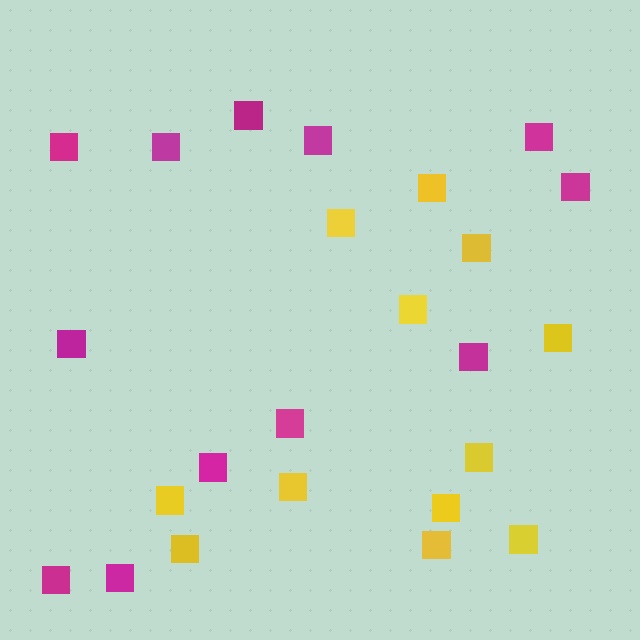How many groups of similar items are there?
There are 2 groups: one group of magenta squares (12) and one group of yellow squares (12).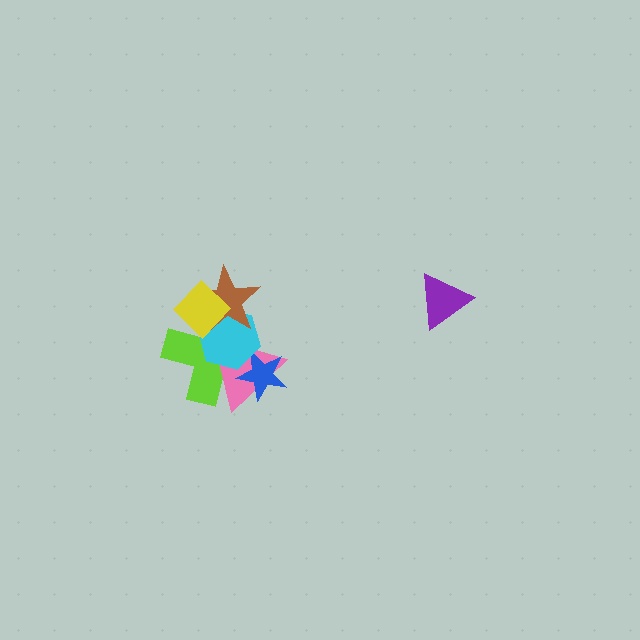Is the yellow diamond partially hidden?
No, no other shape covers it.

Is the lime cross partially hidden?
Yes, it is partially covered by another shape.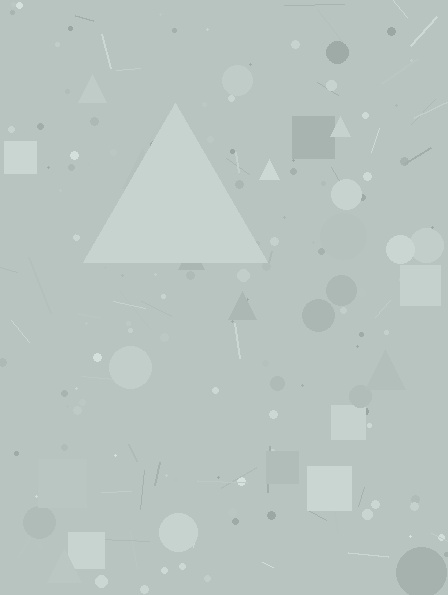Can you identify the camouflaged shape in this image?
The camouflaged shape is a triangle.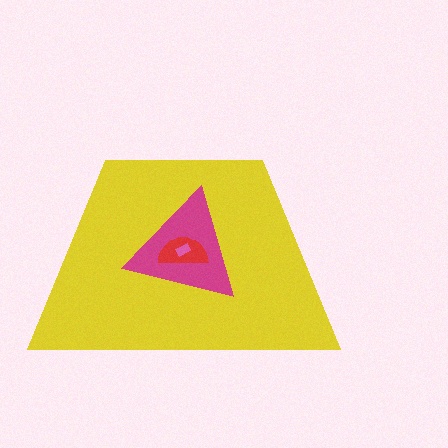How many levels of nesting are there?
4.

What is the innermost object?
The pink rectangle.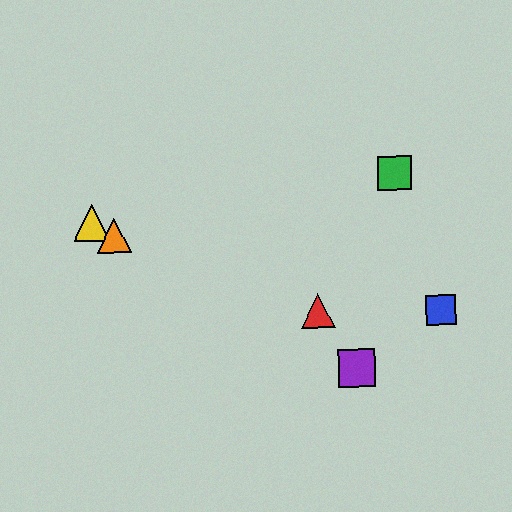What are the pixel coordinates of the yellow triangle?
The yellow triangle is at (92, 223).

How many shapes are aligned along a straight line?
3 shapes (the yellow triangle, the purple square, the orange triangle) are aligned along a straight line.